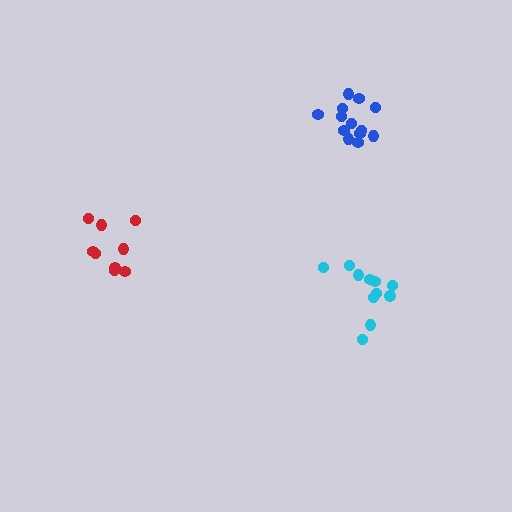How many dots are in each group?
Group 1: 11 dots, Group 2: 13 dots, Group 3: 9 dots (33 total).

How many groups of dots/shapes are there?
There are 3 groups.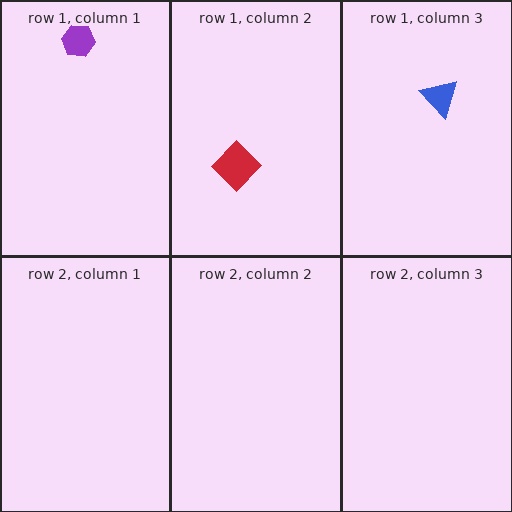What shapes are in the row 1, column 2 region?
The red diamond.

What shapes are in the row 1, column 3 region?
The blue triangle.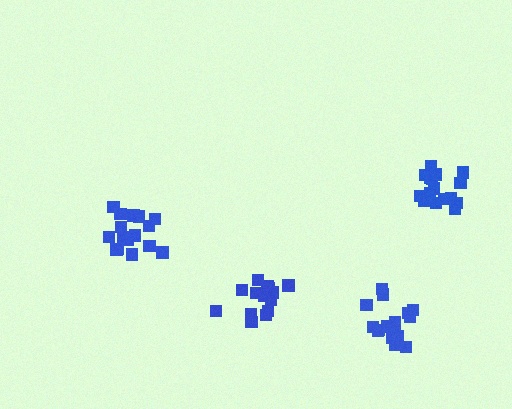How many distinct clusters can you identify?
There are 4 distinct clusters.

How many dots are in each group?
Group 1: 14 dots, Group 2: 16 dots, Group 3: 17 dots, Group 4: 17 dots (64 total).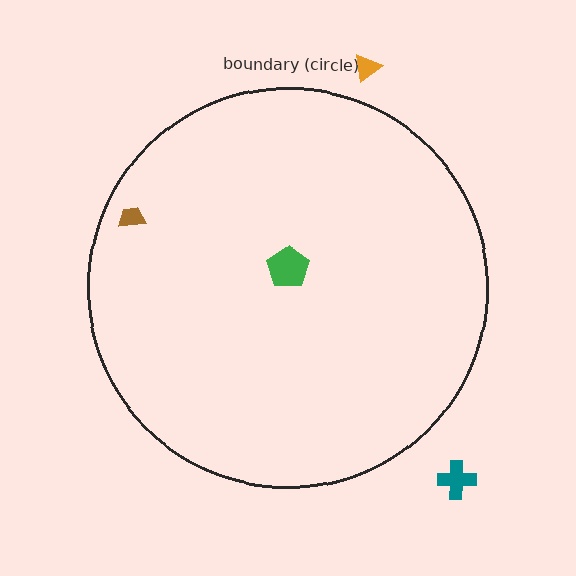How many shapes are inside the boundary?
2 inside, 2 outside.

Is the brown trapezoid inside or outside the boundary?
Inside.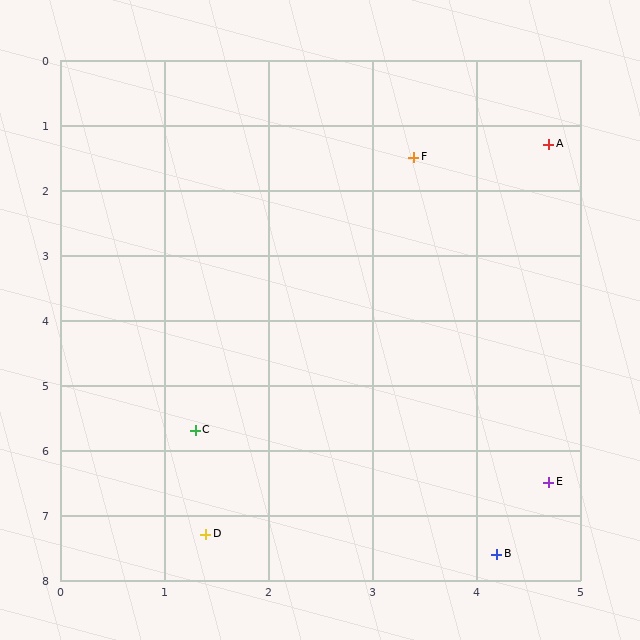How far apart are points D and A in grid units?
Points D and A are about 6.8 grid units apart.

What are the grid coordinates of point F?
Point F is at approximately (3.4, 1.5).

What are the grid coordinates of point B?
Point B is at approximately (4.2, 7.6).